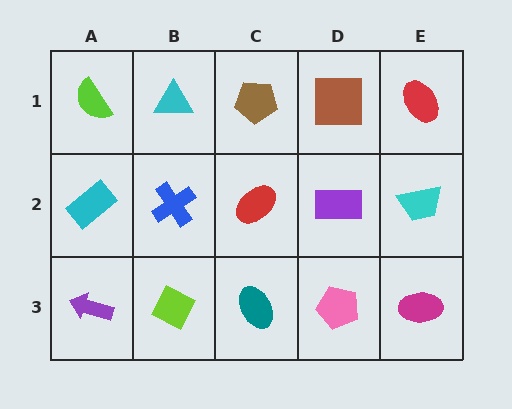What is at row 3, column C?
A teal ellipse.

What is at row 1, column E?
A red ellipse.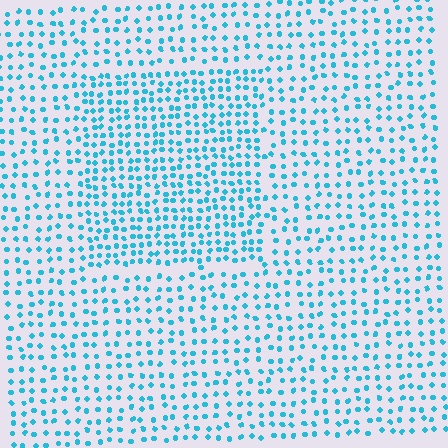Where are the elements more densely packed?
The elements are more densely packed inside the rectangle boundary.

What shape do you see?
I see a rectangle.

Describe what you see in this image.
The image contains small cyan elements arranged at two different densities. A rectangle-shaped region is visible where the elements are more densely packed than the surrounding area.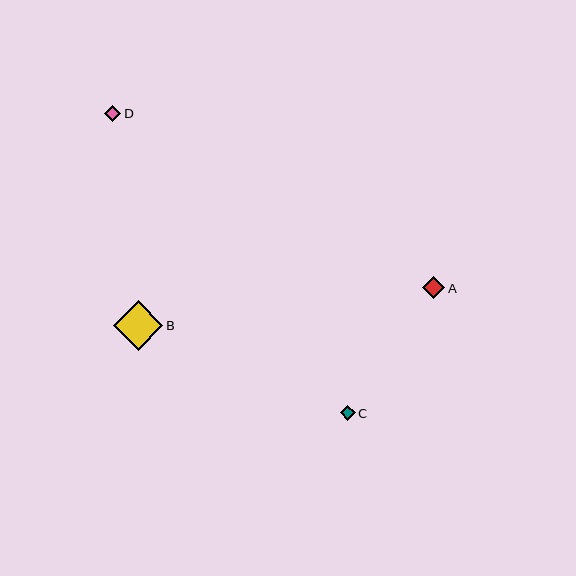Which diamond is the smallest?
Diamond C is the smallest with a size of approximately 15 pixels.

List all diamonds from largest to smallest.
From largest to smallest: B, A, D, C.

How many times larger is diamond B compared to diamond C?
Diamond B is approximately 3.3 times the size of diamond C.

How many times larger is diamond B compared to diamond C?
Diamond B is approximately 3.3 times the size of diamond C.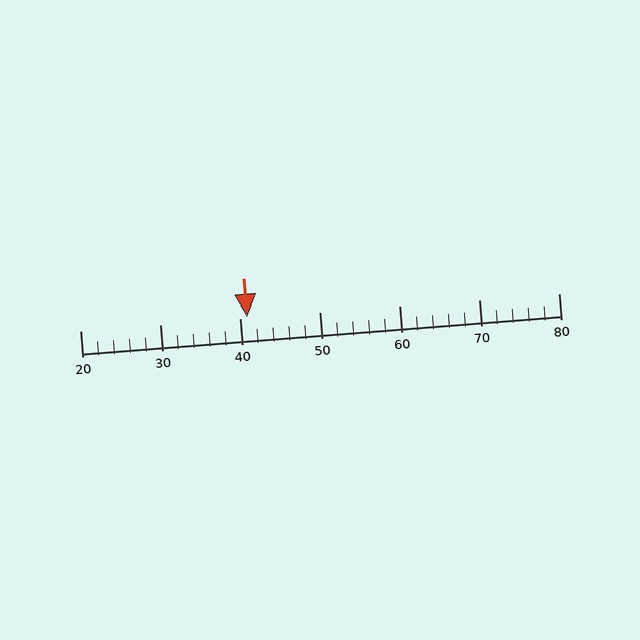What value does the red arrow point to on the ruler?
The red arrow points to approximately 41.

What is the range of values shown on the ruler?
The ruler shows values from 20 to 80.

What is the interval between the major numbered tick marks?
The major tick marks are spaced 10 units apart.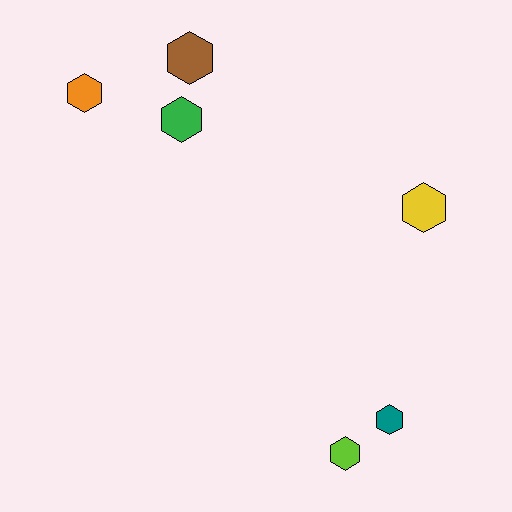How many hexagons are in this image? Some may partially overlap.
There are 6 hexagons.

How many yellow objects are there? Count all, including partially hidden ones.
There is 1 yellow object.